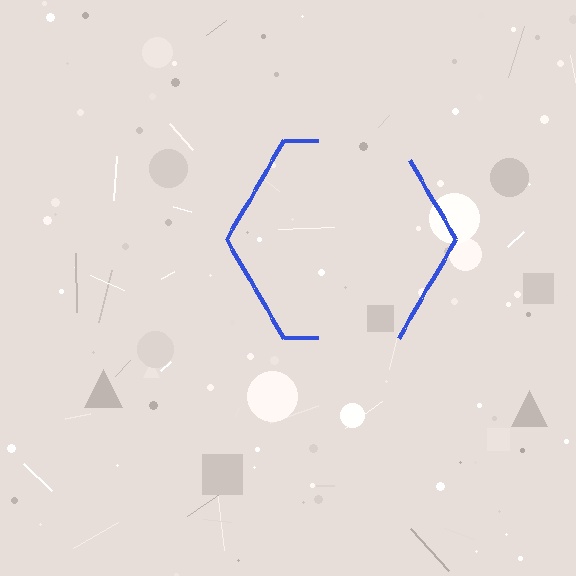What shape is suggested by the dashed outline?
The dashed outline suggests a hexagon.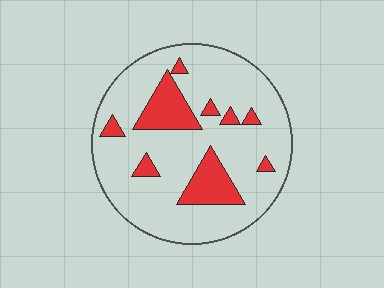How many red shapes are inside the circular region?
9.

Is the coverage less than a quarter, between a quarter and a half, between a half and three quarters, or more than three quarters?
Less than a quarter.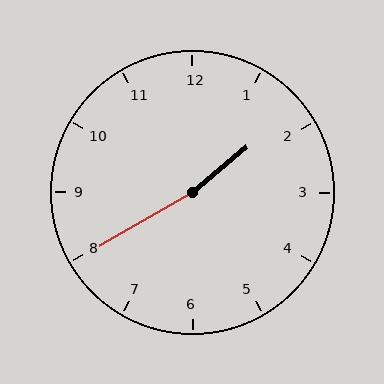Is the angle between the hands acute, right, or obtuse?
It is obtuse.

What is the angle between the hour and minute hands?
Approximately 170 degrees.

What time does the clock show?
1:40.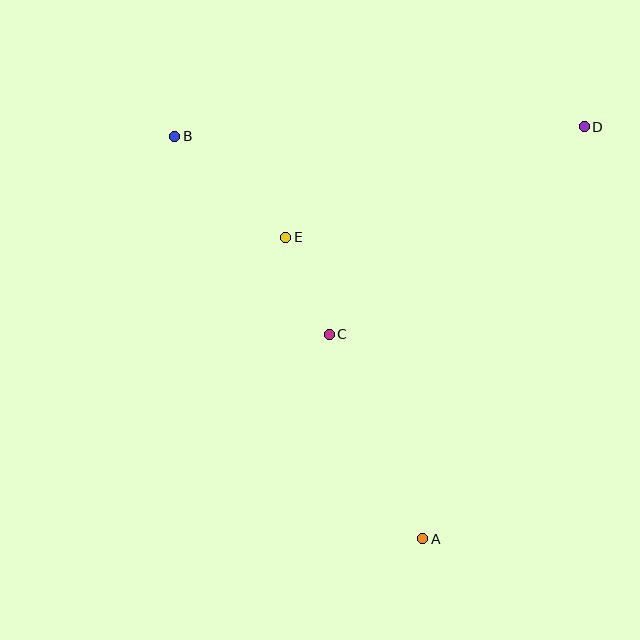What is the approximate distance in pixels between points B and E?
The distance between B and E is approximately 150 pixels.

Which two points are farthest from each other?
Points A and B are farthest from each other.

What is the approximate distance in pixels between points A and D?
The distance between A and D is approximately 442 pixels.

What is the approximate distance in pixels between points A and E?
The distance between A and E is approximately 331 pixels.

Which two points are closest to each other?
Points C and E are closest to each other.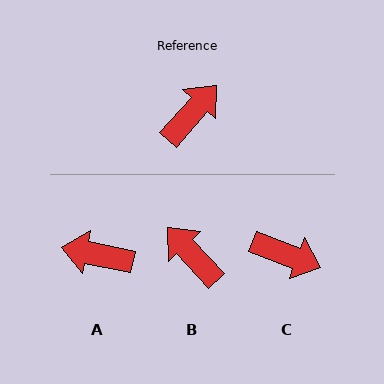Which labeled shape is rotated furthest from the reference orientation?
A, about 120 degrees away.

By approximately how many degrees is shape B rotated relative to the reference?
Approximately 84 degrees counter-clockwise.